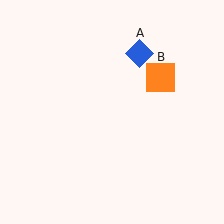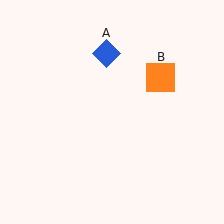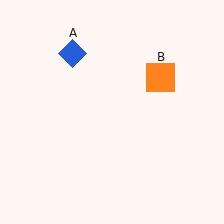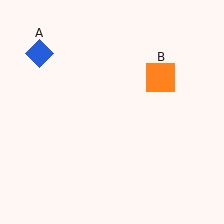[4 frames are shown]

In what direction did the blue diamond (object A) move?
The blue diamond (object A) moved left.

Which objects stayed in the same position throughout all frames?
Orange square (object B) remained stationary.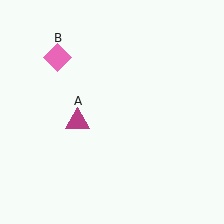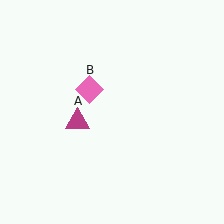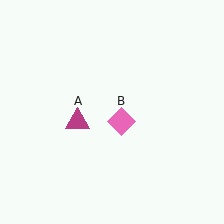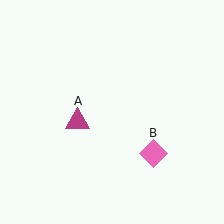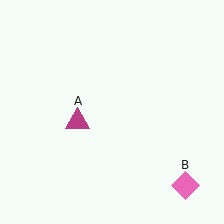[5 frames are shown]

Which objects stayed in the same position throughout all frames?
Magenta triangle (object A) remained stationary.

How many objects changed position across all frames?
1 object changed position: pink diamond (object B).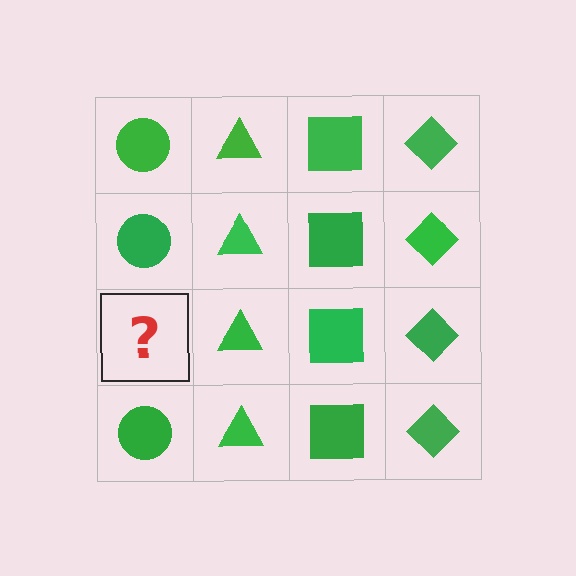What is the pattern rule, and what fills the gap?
The rule is that each column has a consistent shape. The gap should be filled with a green circle.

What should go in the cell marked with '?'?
The missing cell should contain a green circle.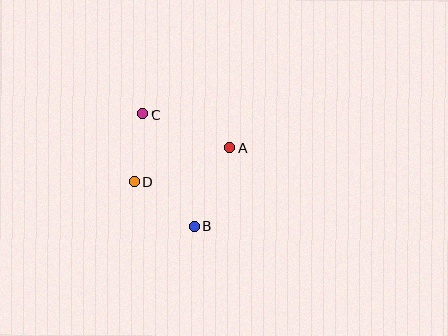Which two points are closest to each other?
Points C and D are closest to each other.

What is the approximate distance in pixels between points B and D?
The distance between B and D is approximately 74 pixels.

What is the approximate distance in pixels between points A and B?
The distance between A and B is approximately 86 pixels.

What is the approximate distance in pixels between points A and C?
The distance between A and C is approximately 93 pixels.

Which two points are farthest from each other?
Points B and C are farthest from each other.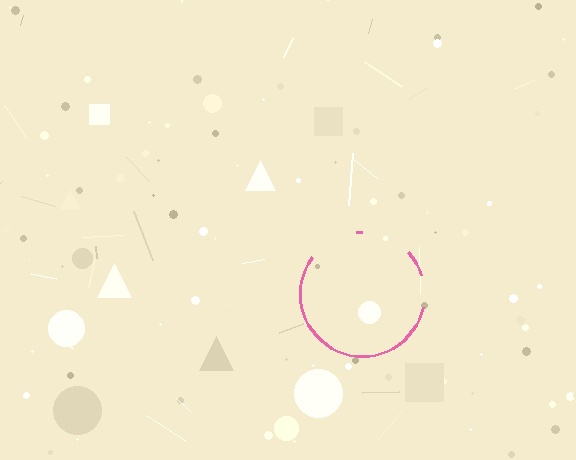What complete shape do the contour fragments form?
The contour fragments form a circle.